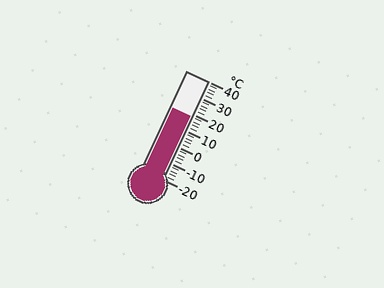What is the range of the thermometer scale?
The thermometer scale ranges from -20°C to 40°C.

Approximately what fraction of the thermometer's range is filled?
The thermometer is filled to approximately 65% of its range.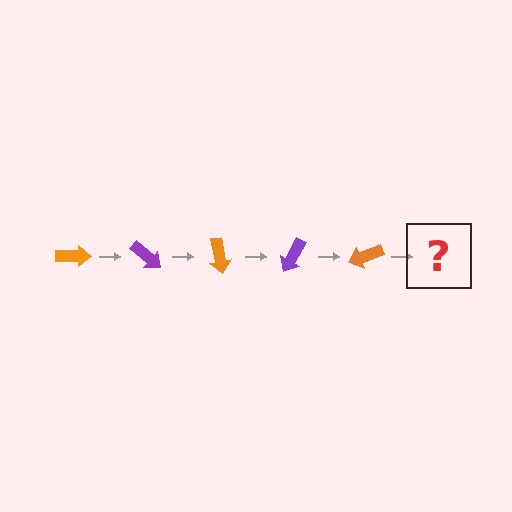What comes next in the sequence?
The next element should be a purple arrow, rotated 200 degrees from the start.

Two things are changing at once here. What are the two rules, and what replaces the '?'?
The two rules are that it rotates 40 degrees each step and the color cycles through orange and purple. The '?' should be a purple arrow, rotated 200 degrees from the start.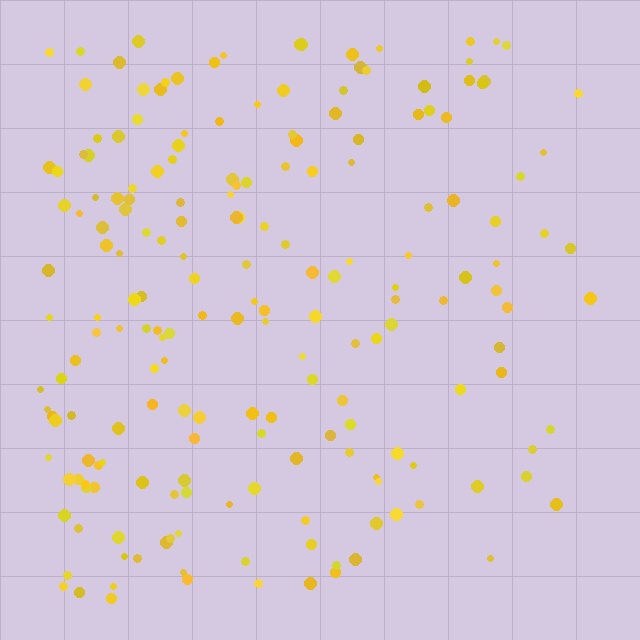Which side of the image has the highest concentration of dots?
The left.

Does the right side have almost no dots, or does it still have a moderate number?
Still a moderate number, just noticeably fewer than the left.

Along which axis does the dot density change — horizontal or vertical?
Horizontal.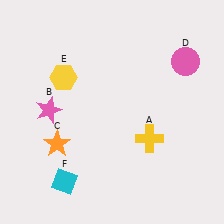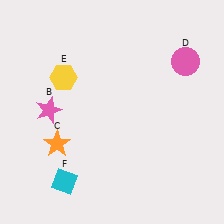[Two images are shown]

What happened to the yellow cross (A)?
The yellow cross (A) was removed in Image 2. It was in the bottom-right area of Image 1.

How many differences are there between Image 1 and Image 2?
There is 1 difference between the two images.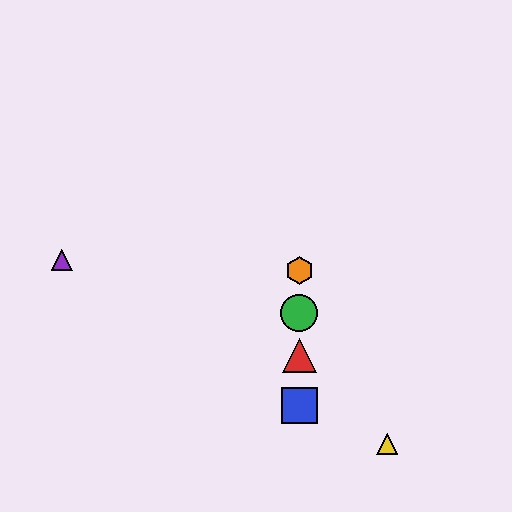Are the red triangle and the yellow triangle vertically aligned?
No, the red triangle is at x≈299 and the yellow triangle is at x≈387.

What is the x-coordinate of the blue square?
The blue square is at x≈299.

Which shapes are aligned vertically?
The red triangle, the blue square, the green circle, the orange hexagon are aligned vertically.